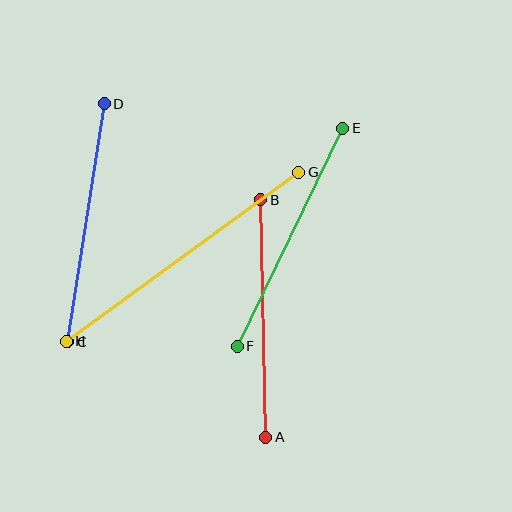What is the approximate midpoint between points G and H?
The midpoint is at approximately (182, 257) pixels.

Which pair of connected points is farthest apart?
Points G and H are farthest apart.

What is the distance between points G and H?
The distance is approximately 287 pixels.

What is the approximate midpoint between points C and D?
The midpoint is at approximately (86, 223) pixels.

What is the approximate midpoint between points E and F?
The midpoint is at approximately (290, 237) pixels.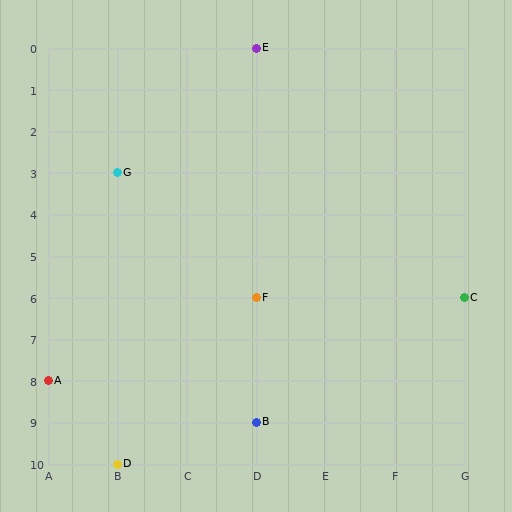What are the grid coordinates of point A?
Point A is at grid coordinates (A, 8).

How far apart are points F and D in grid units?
Points F and D are 2 columns and 4 rows apart (about 4.5 grid units diagonally).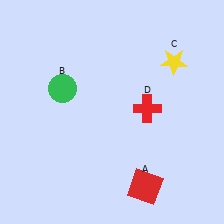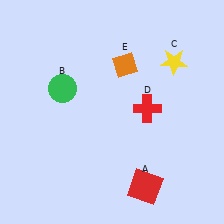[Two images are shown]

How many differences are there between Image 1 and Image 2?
There is 1 difference between the two images.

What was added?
An orange diamond (E) was added in Image 2.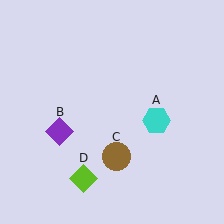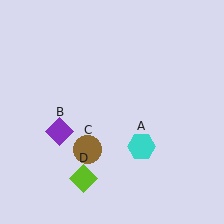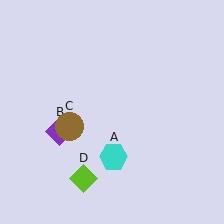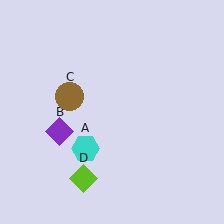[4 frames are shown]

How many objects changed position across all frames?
2 objects changed position: cyan hexagon (object A), brown circle (object C).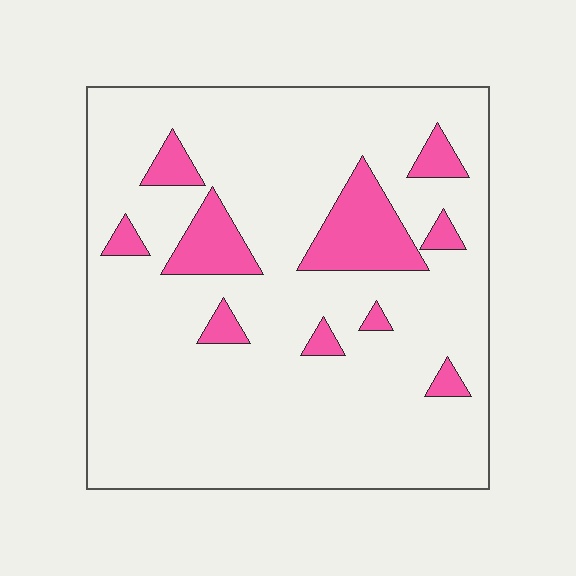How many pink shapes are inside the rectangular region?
10.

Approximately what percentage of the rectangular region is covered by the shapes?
Approximately 15%.